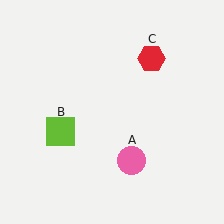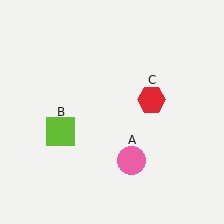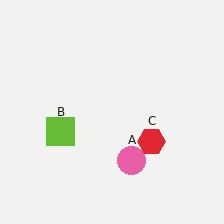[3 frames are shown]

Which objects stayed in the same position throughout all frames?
Pink circle (object A) and lime square (object B) remained stationary.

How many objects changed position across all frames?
1 object changed position: red hexagon (object C).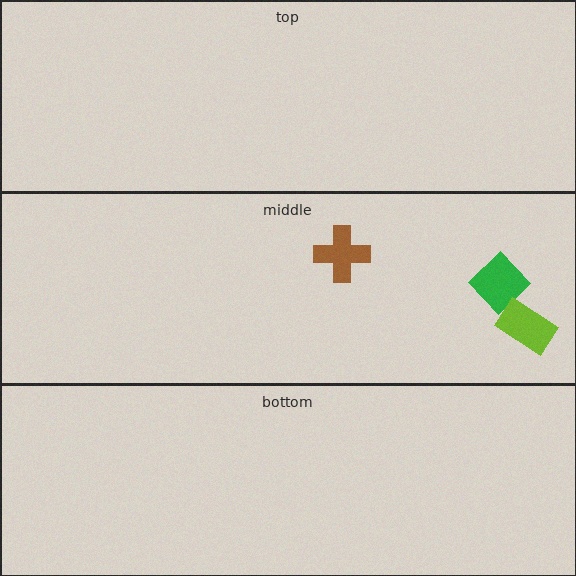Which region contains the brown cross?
The middle region.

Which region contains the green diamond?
The middle region.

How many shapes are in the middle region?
3.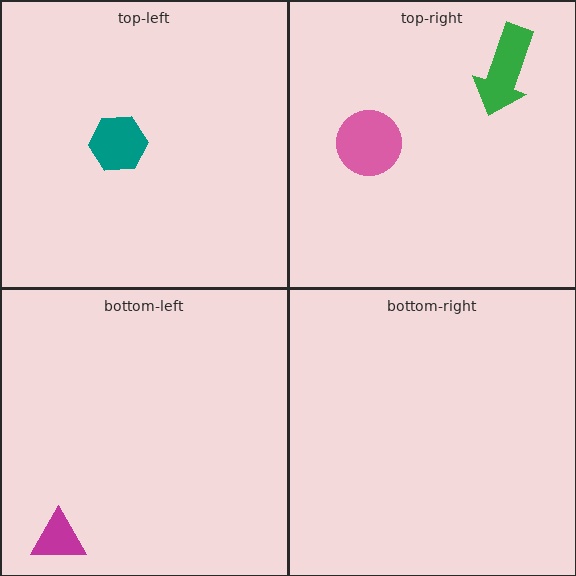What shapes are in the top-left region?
The teal hexagon.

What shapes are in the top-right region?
The green arrow, the pink circle.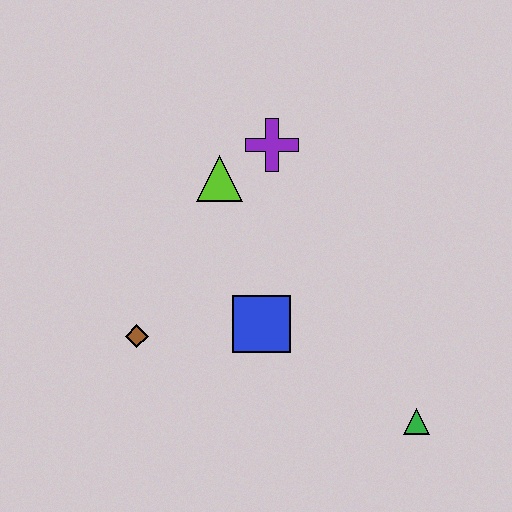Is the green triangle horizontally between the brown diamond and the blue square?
No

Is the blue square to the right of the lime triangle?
Yes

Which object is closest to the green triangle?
The blue square is closest to the green triangle.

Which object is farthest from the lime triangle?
The green triangle is farthest from the lime triangle.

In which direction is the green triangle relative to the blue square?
The green triangle is to the right of the blue square.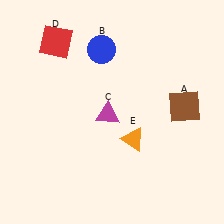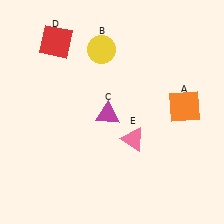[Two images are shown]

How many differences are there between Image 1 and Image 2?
There are 3 differences between the two images.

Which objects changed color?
A changed from brown to orange. B changed from blue to yellow. E changed from orange to pink.